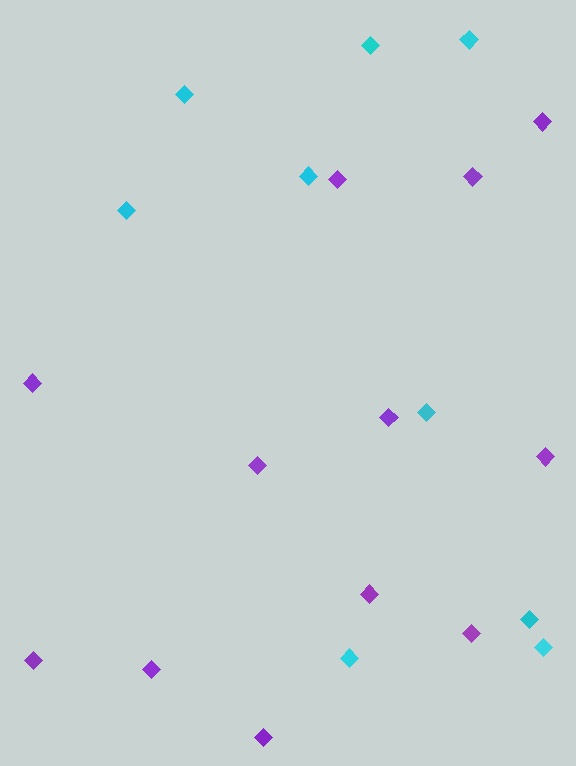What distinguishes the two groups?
There are 2 groups: one group of purple diamonds (12) and one group of cyan diamonds (9).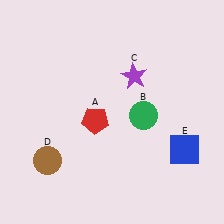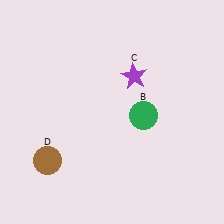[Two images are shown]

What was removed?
The blue square (E), the red pentagon (A) were removed in Image 2.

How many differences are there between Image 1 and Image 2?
There are 2 differences between the two images.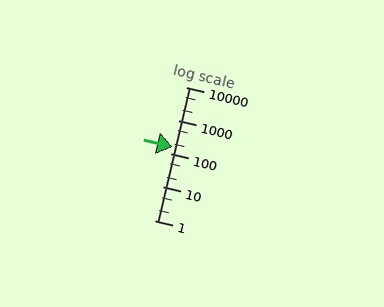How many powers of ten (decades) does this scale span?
The scale spans 4 decades, from 1 to 10000.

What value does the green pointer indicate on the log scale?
The pointer indicates approximately 160.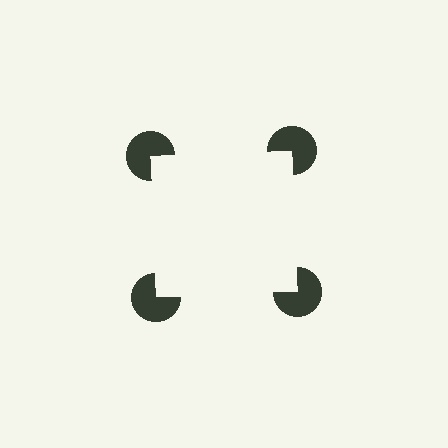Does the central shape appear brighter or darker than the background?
It typically appears slightly brighter than the background, even though no actual brightness change is drawn.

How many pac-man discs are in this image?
There are 4 — one at each vertex of the illusory square.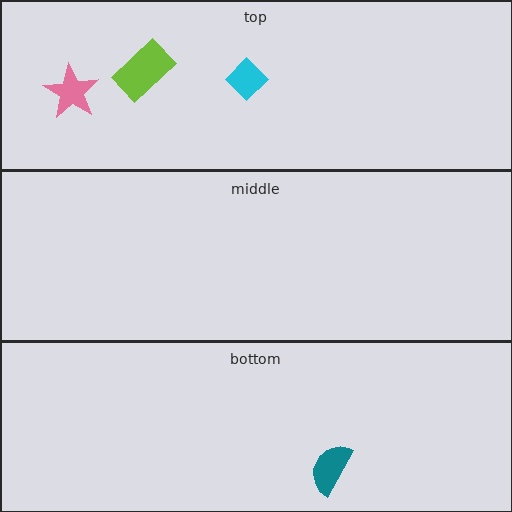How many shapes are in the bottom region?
1.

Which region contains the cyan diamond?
The top region.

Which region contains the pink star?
The top region.